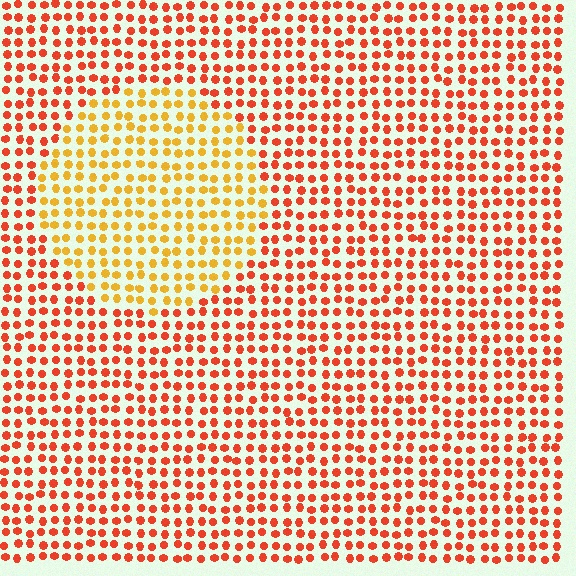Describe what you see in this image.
The image is filled with small red elements in a uniform arrangement. A circle-shaped region is visible where the elements are tinted to a slightly different hue, forming a subtle color boundary.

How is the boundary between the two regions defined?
The boundary is defined purely by a slight shift in hue (about 36 degrees). Spacing, size, and orientation are identical on both sides.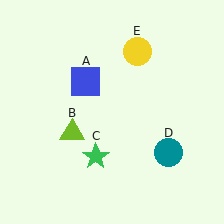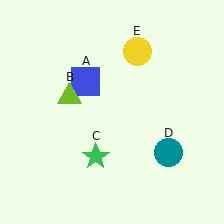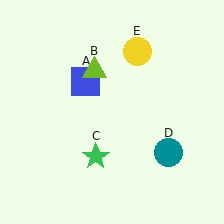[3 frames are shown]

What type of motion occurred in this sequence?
The lime triangle (object B) rotated clockwise around the center of the scene.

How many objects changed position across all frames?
1 object changed position: lime triangle (object B).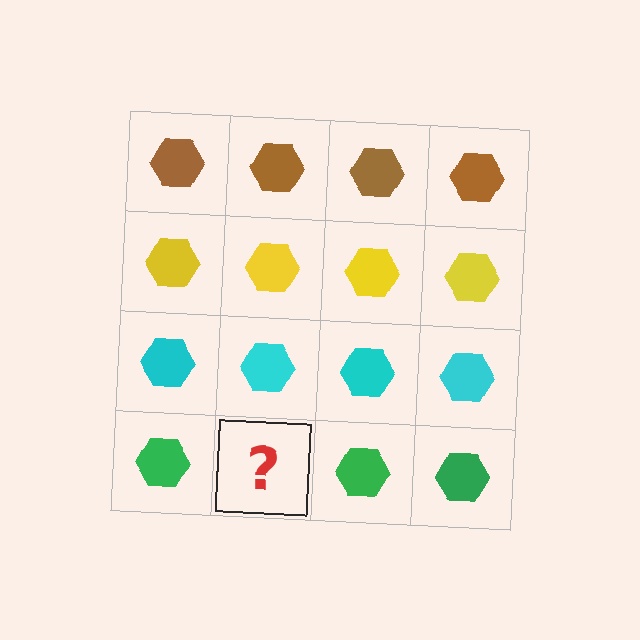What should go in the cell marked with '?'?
The missing cell should contain a green hexagon.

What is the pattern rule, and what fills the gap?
The rule is that each row has a consistent color. The gap should be filled with a green hexagon.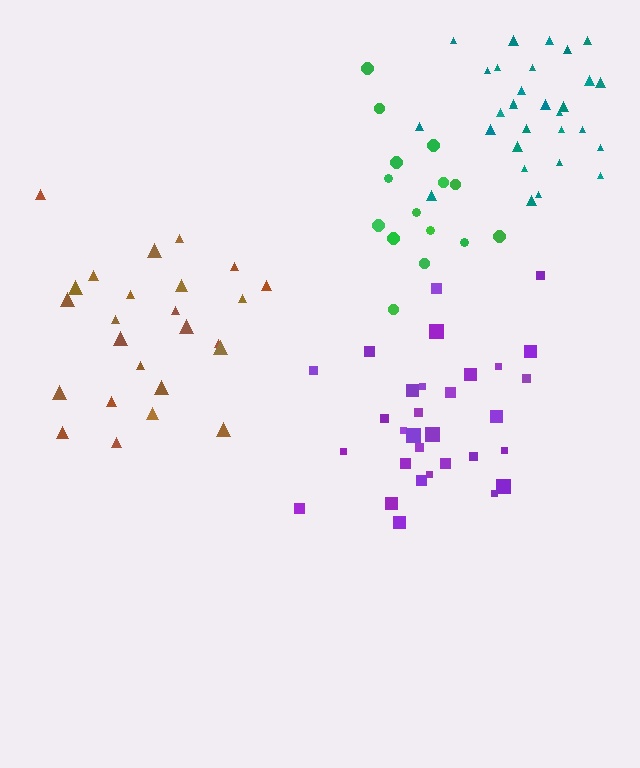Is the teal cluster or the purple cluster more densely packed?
Purple.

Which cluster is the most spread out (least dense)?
Brown.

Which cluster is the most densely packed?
Purple.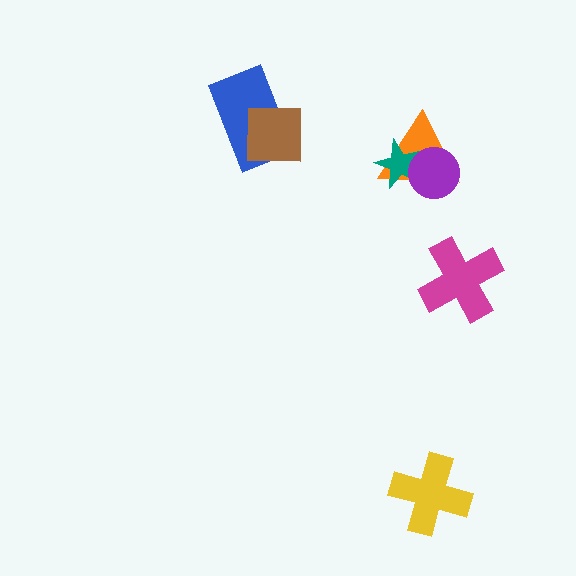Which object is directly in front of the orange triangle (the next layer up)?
The teal star is directly in front of the orange triangle.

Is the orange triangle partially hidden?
Yes, it is partially covered by another shape.